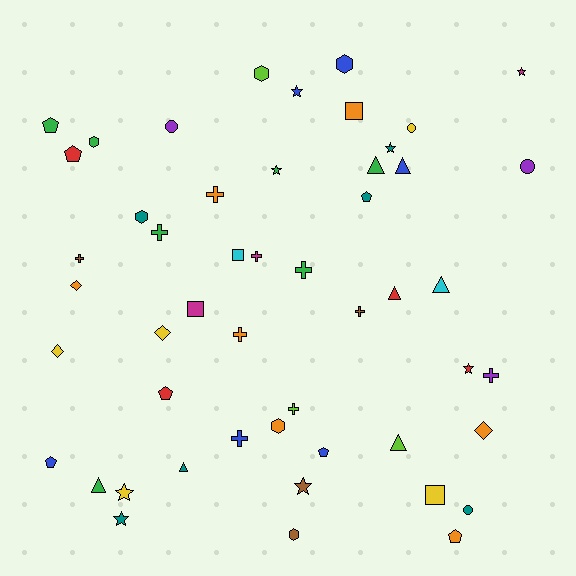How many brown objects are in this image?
There are 4 brown objects.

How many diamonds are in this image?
There are 4 diamonds.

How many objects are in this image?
There are 50 objects.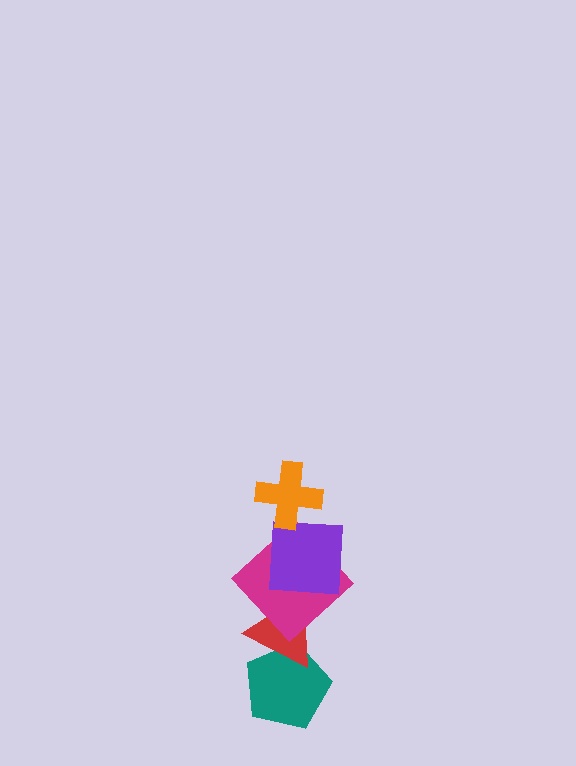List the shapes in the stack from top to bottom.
From top to bottom: the orange cross, the purple square, the magenta diamond, the red triangle, the teal pentagon.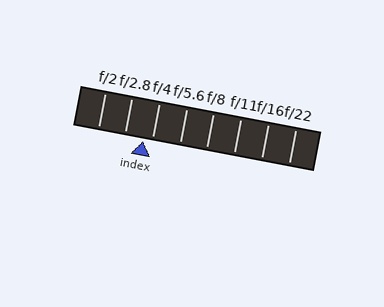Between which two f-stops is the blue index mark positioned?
The index mark is between f/2.8 and f/4.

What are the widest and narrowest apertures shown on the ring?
The widest aperture shown is f/2 and the narrowest is f/22.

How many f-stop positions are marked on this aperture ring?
There are 8 f-stop positions marked.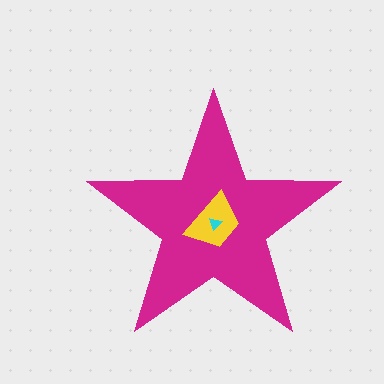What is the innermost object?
The cyan triangle.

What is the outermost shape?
The magenta star.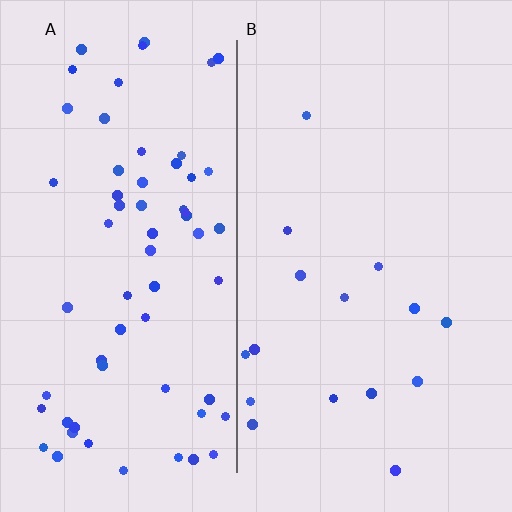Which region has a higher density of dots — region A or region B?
A (the left).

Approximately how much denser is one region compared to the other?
Approximately 4.2× — region A over region B.